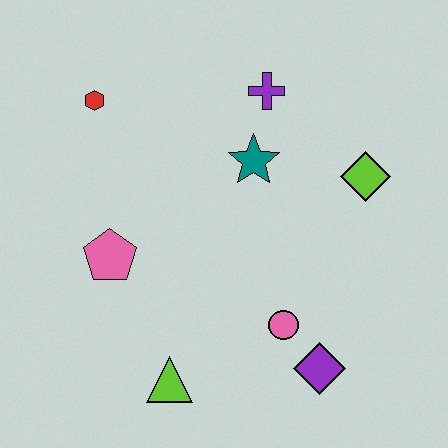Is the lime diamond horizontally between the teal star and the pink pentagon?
No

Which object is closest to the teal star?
The purple cross is closest to the teal star.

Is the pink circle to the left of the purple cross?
No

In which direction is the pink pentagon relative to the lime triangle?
The pink pentagon is above the lime triangle.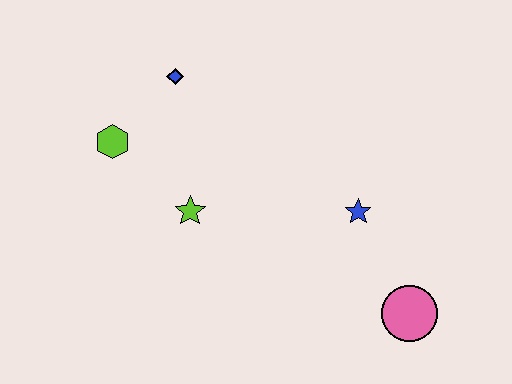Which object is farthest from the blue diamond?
The pink circle is farthest from the blue diamond.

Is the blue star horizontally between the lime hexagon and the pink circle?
Yes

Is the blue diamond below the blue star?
No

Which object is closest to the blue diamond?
The lime hexagon is closest to the blue diamond.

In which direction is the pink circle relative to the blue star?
The pink circle is below the blue star.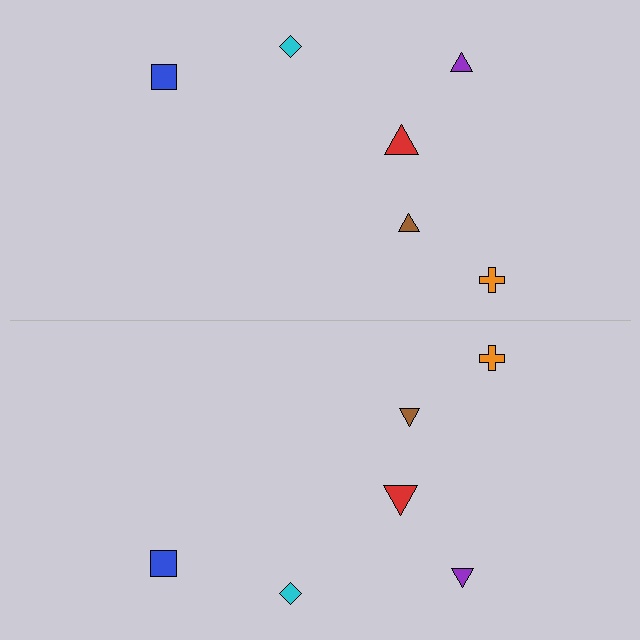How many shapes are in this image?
There are 12 shapes in this image.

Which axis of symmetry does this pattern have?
The pattern has a horizontal axis of symmetry running through the center of the image.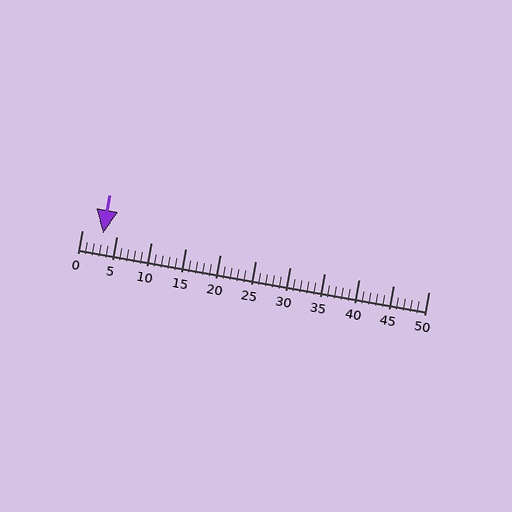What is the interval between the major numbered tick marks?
The major tick marks are spaced 5 units apart.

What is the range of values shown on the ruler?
The ruler shows values from 0 to 50.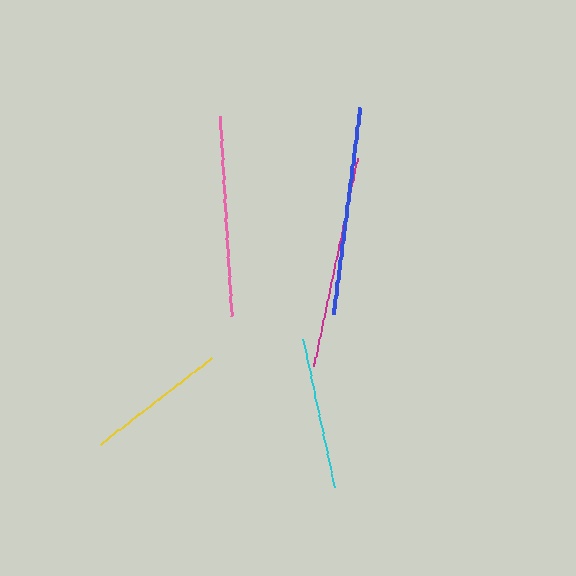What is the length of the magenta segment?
The magenta segment is approximately 212 pixels long.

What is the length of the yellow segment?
The yellow segment is approximately 141 pixels long.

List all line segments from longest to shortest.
From longest to shortest: magenta, blue, pink, cyan, yellow.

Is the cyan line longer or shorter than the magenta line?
The magenta line is longer than the cyan line.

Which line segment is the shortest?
The yellow line is the shortest at approximately 141 pixels.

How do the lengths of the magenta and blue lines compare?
The magenta and blue lines are approximately the same length.